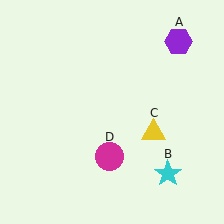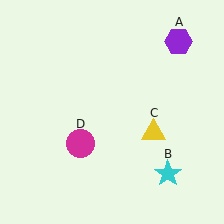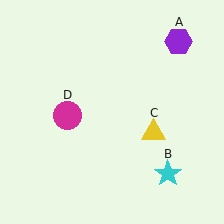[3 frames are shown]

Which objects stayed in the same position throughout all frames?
Purple hexagon (object A) and cyan star (object B) and yellow triangle (object C) remained stationary.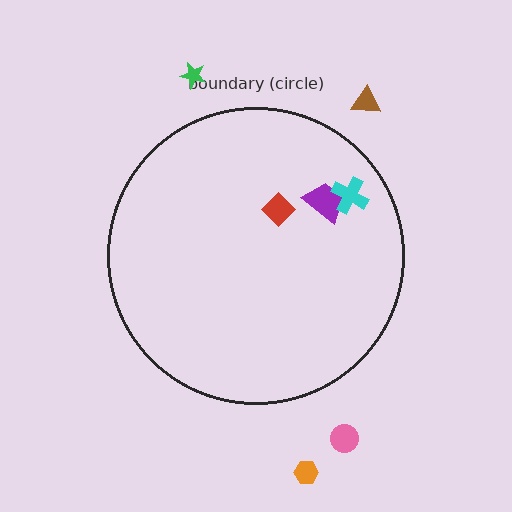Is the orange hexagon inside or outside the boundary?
Outside.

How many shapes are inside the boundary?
3 inside, 4 outside.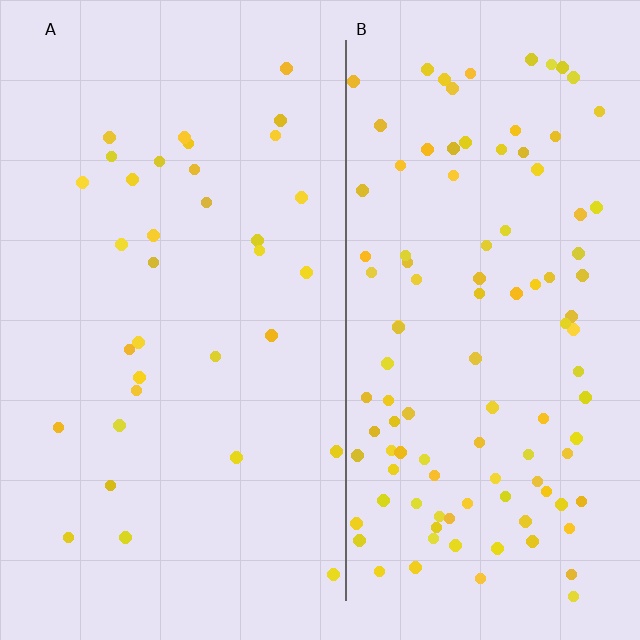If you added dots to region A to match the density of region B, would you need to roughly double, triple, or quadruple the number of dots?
Approximately triple.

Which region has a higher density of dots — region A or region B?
B (the right).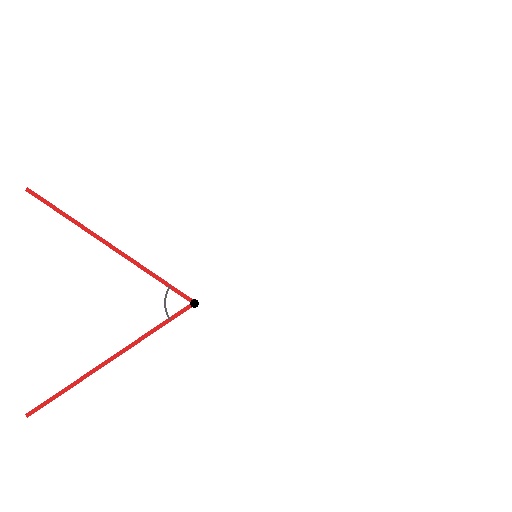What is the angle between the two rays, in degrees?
Approximately 68 degrees.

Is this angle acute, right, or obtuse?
It is acute.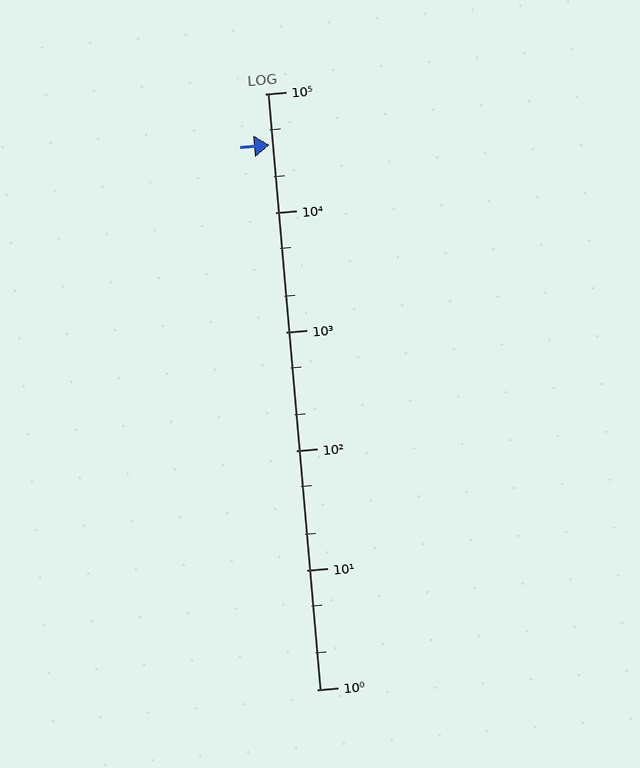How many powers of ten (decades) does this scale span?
The scale spans 5 decades, from 1 to 100000.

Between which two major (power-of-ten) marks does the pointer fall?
The pointer is between 10000 and 100000.